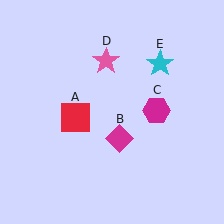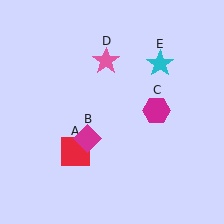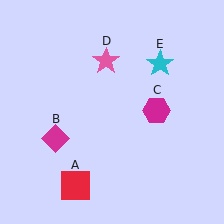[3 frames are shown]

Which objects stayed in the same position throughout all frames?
Magenta hexagon (object C) and pink star (object D) and cyan star (object E) remained stationary.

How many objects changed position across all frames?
2 objects changed position: red square (object A), magenta diamond (object B).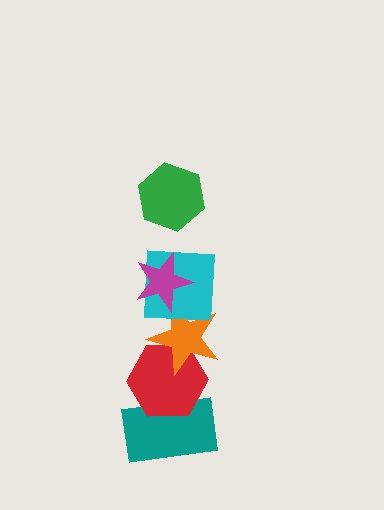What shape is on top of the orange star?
The cyan square is on top of the orange star.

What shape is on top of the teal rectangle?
The red hexagon is on top of the teal rectangle.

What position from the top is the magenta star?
The magenta star is 2nd from the top.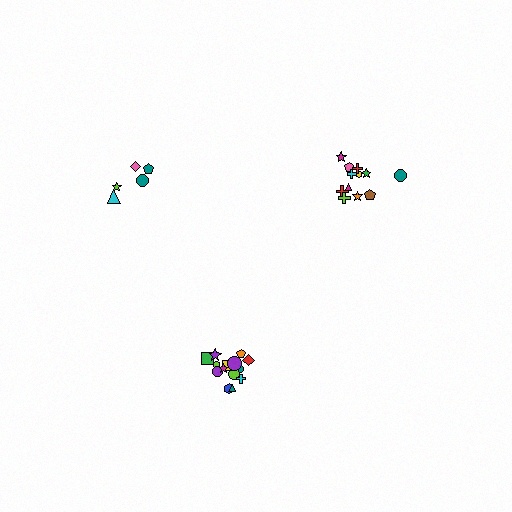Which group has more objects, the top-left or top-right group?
The top-right group.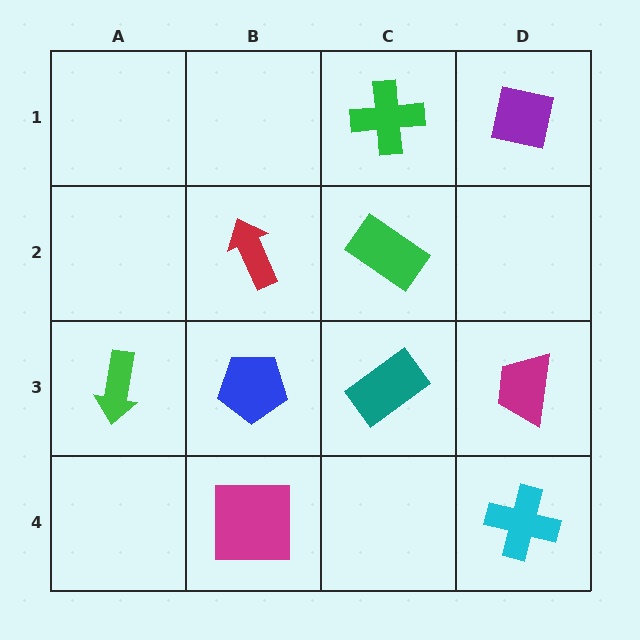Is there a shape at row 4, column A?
No, that cell is empty.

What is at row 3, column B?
A blue pentagon.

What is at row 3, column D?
A magenta trapezoid.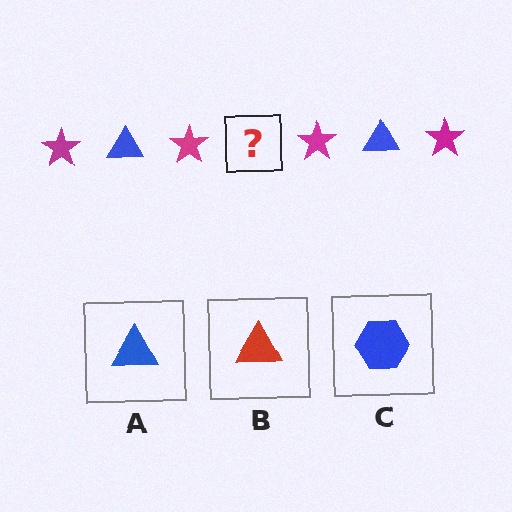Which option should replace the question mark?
Option A.